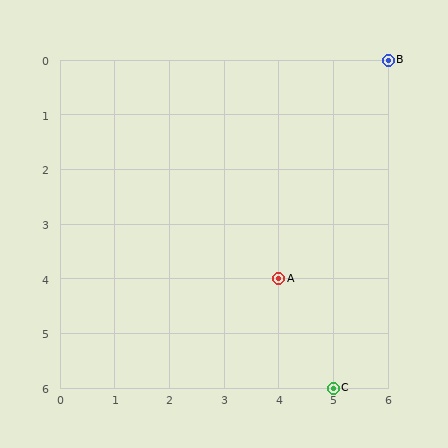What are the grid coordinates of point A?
Point A is at grid coordinates (4, 4).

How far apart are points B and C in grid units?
Points B and C are 1 column and 6 rows apart (about 6.1 grid units diagonally).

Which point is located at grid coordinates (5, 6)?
Point C is at (5, 6).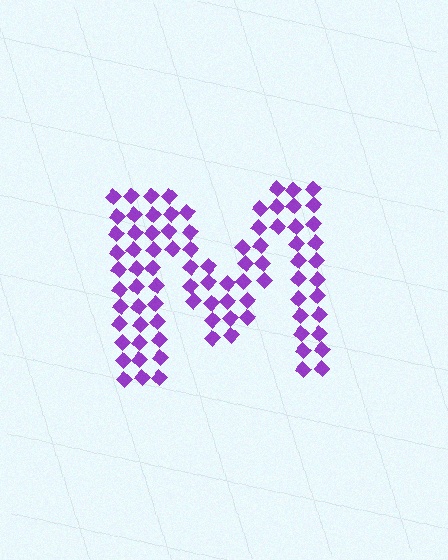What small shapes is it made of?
It is made of small diamonds.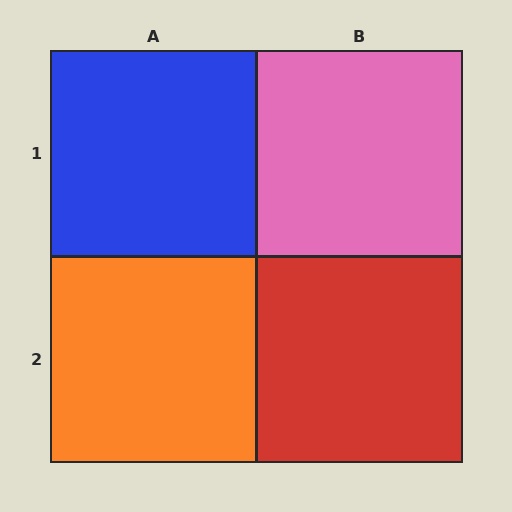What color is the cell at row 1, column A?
Blue.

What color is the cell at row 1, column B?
Pink.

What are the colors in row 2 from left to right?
Orange, red.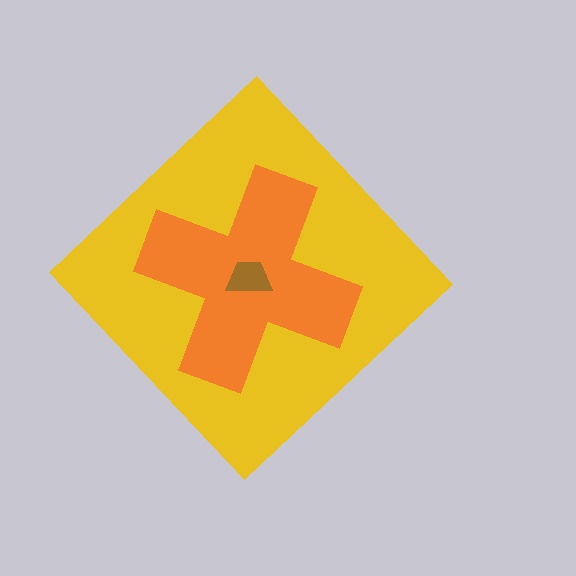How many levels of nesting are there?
3.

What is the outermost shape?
The yellow diamond.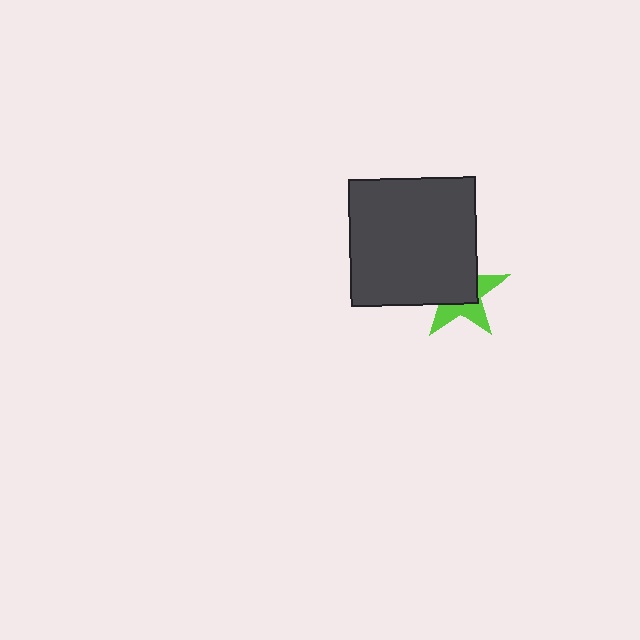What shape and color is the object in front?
The object in front is a dark gray square.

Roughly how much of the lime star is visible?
A small part of it is visible (roughly 42%).